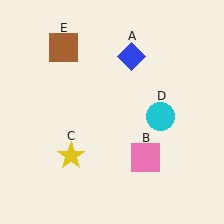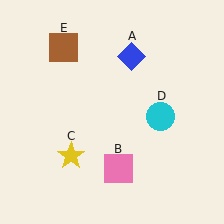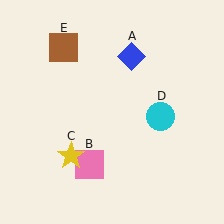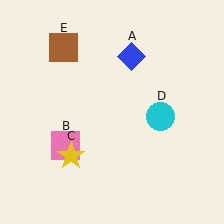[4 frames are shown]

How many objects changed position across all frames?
1 object changed position: pink square (object B).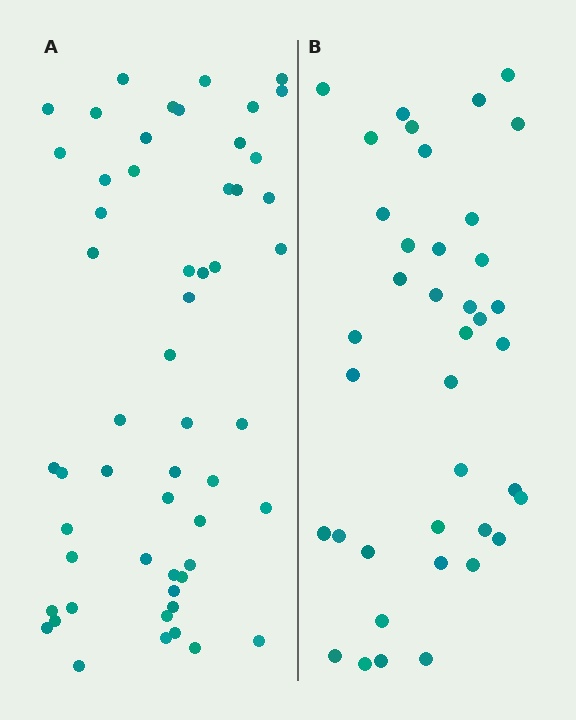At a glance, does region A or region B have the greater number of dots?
Region A (the left region) has more dots.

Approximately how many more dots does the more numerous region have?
Region A has approximately 15 more dots than region B.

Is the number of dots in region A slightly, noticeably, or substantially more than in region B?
Region A has noticeably more, but not dramatically so. The ratio is roughly 1.4 to 1.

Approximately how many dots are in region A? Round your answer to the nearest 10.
About 60 dots. (The exact count is 55, which rounds to 60.)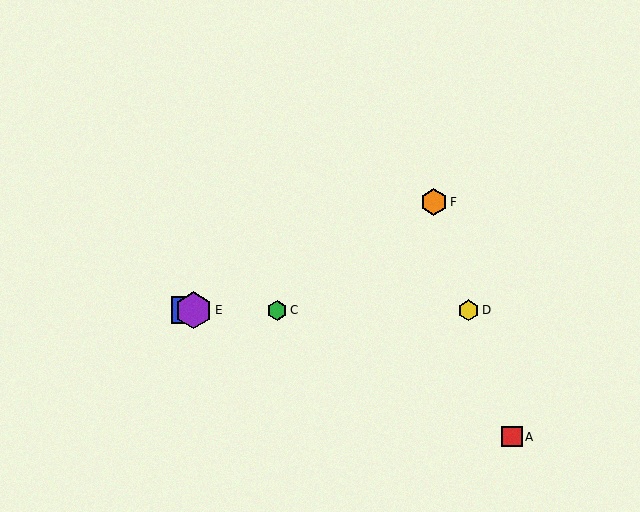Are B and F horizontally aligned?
No, B is at y≈310 and F is at y≈202.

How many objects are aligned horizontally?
4 objects (B, C, D, E) are aligned horizontally.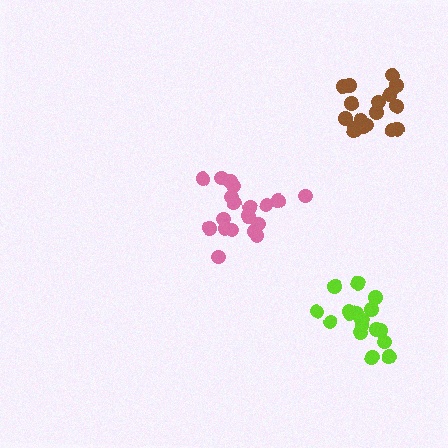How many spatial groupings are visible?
There are 3 spatial groupings.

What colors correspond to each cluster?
The clusters are colored: brown, pink, lime.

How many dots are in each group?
Group 1: 18 dots, Group 2: 19 dots, Group 3: 17 dots (54 total).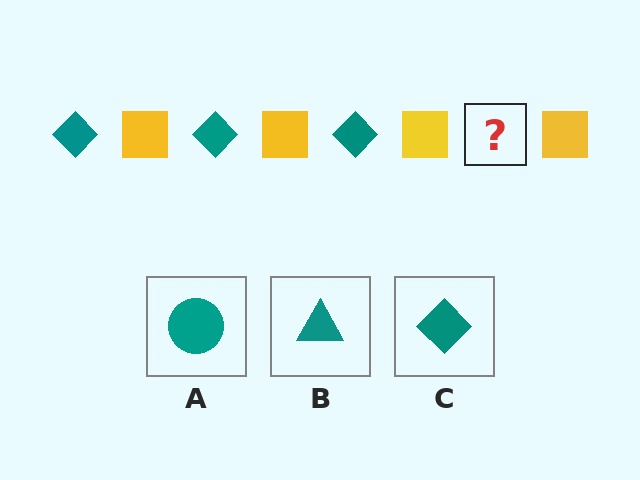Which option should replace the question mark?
Option C.